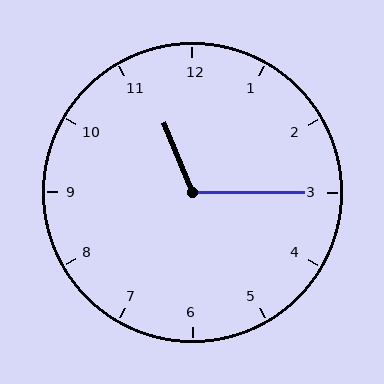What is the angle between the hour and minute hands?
Approximately 112 degrees.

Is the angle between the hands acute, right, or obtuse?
It is obtuse.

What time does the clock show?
11:15.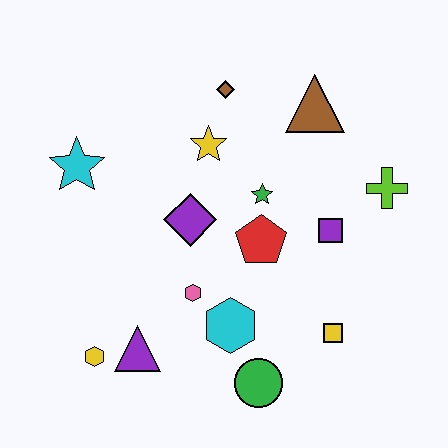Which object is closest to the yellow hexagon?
The purple triangle is closest to the yellow hexagon.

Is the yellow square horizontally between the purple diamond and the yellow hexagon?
No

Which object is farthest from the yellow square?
The cyan star is farthest from the yellow square.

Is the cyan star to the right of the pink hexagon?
No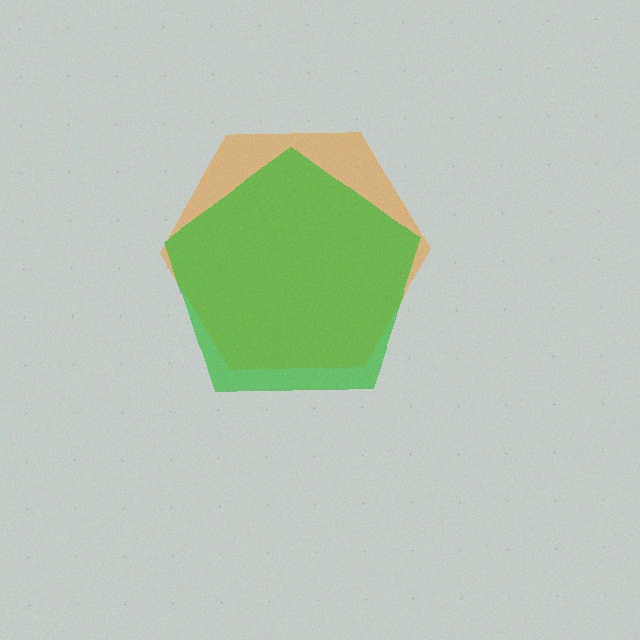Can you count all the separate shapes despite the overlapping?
Yes, there are 2 separate shapes.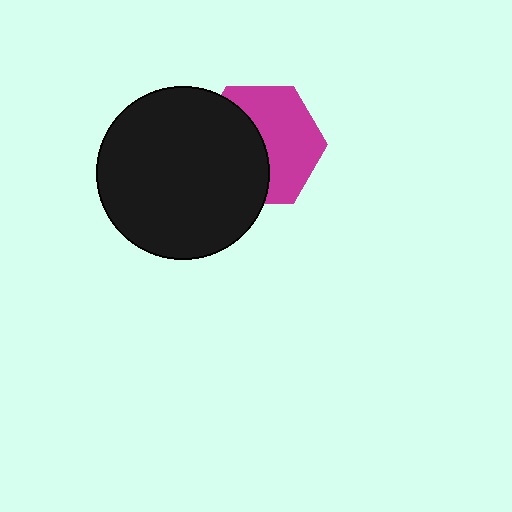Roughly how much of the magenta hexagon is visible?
About half of it is visible (roughly 53%).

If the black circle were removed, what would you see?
You would see the complete magenta hexagon.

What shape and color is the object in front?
The object in front is a black circle.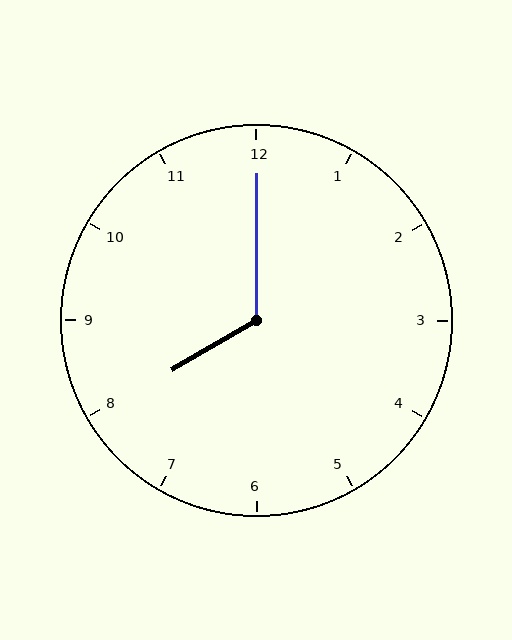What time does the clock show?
8:00.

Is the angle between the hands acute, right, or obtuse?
It is obtuse.